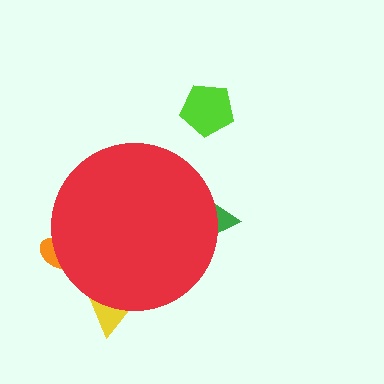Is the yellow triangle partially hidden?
Yes, the yellow triangle is partially hidden behind the red circle.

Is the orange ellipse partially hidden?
Yes, the orange ellipse is partially hidden behind the red circle.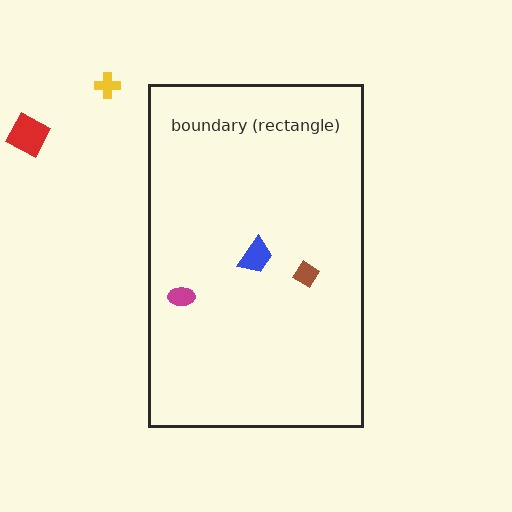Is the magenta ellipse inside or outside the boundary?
Inside.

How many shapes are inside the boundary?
3 inside, 2 outside.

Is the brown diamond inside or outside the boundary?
Inside.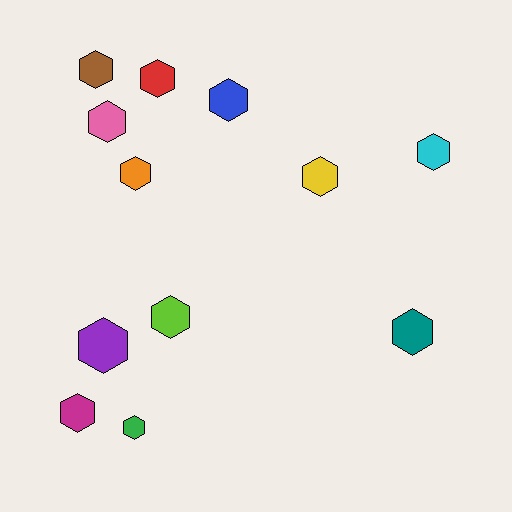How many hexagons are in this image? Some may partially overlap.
There are 12 hexagons.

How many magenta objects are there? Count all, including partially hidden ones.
There is 1 magenta object.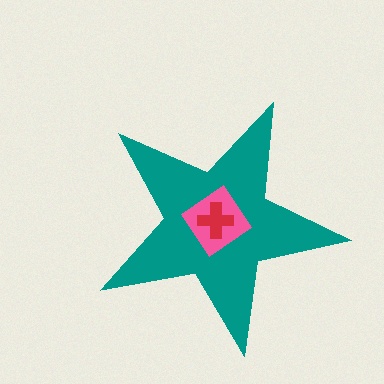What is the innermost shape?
The red cross.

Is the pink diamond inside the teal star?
Yes.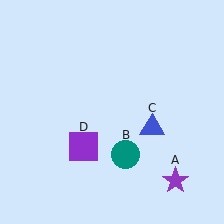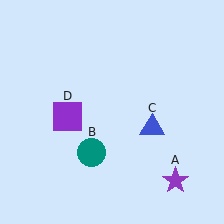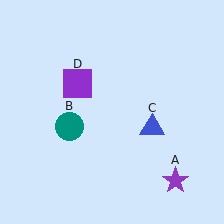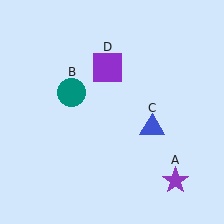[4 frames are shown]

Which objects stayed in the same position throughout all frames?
Purple star (object A) and blue triangle (object C) remained stationary.